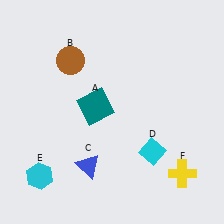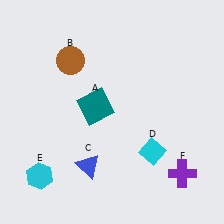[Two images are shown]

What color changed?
The cross (F) changed from yellow in Image 1 to purple in Image 2.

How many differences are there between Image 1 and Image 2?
There is 1 difference between the two images.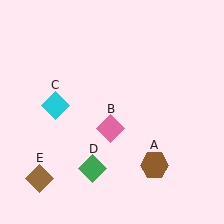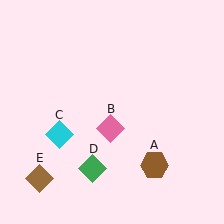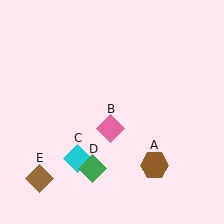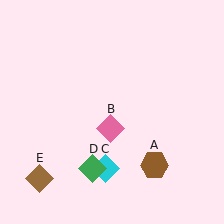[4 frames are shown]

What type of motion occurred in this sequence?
The cyan diamond (object C) rotated counterclockwise around the center of the scene.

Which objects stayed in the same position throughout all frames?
Brown hexagon (object A) and pink diamond (object B) and green diamond (object D) and brown diamond (object E) remained stationary.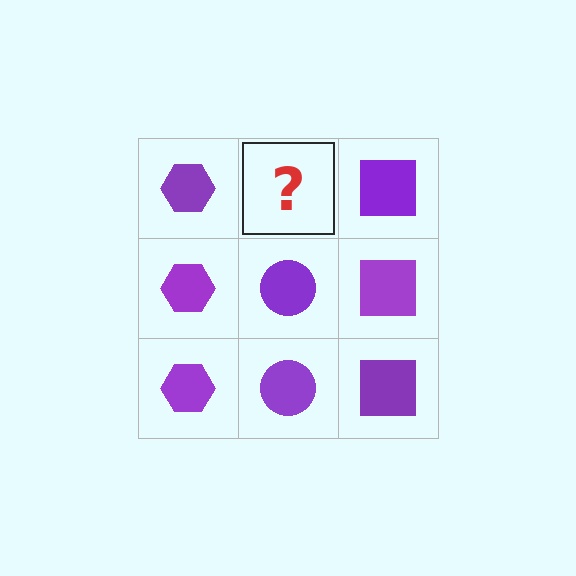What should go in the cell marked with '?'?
The missing cell should contain a purple circle.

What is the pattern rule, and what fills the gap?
The rule is that each column has a consistent shape. The gap should be filled with a purple circle.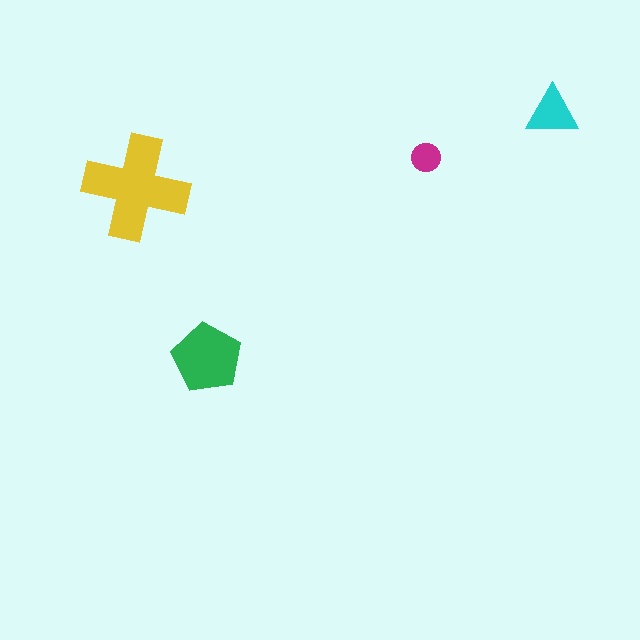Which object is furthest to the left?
The yellow cross is leftmost.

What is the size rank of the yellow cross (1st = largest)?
1st.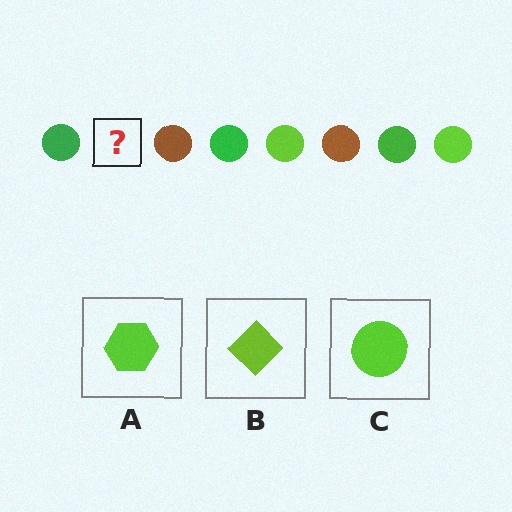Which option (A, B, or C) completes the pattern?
C.